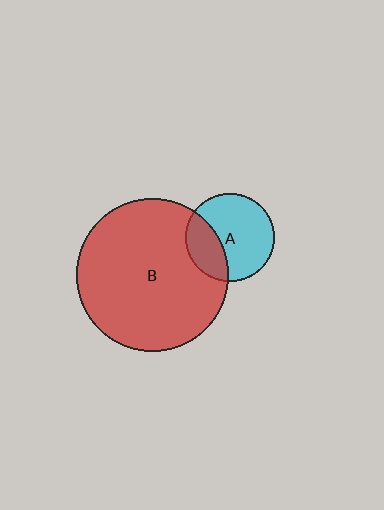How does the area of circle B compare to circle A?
Approximately 3.0 times.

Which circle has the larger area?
Circle B (red).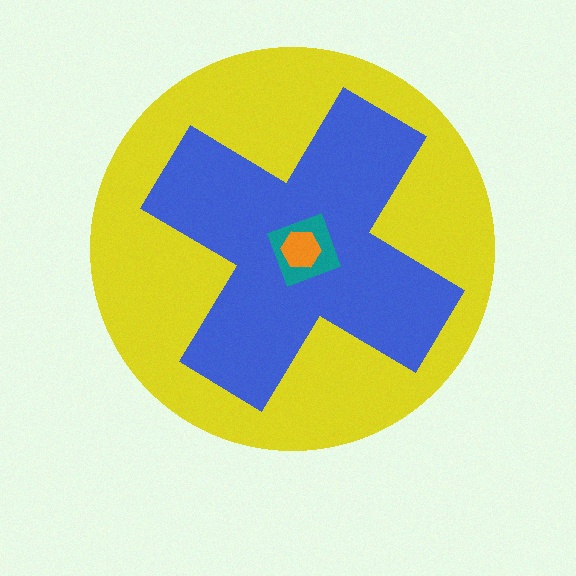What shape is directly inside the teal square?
The orange hexagon.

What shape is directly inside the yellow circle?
The blue cross.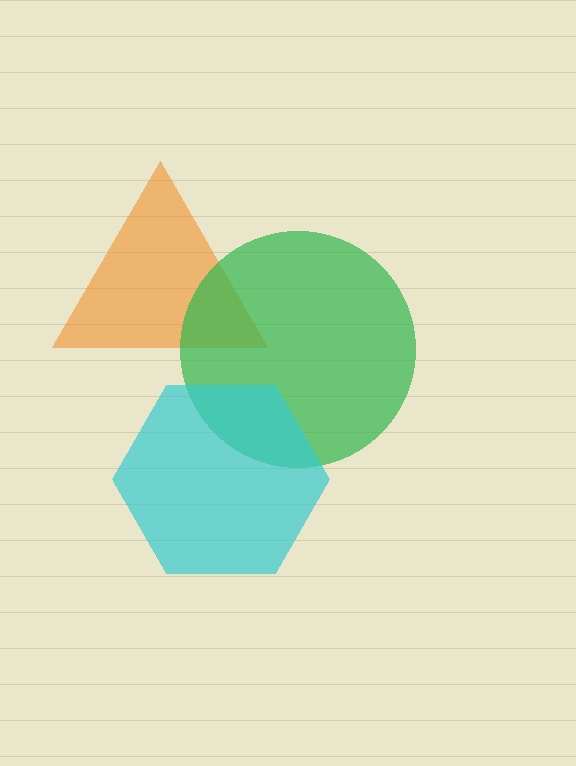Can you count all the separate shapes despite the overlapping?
Yes, there are 3 separate shapes.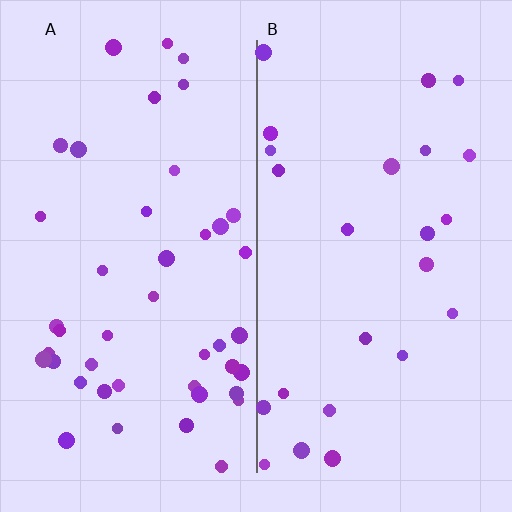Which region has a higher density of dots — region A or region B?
A (the left).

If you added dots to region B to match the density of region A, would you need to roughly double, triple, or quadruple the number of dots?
Approximately double.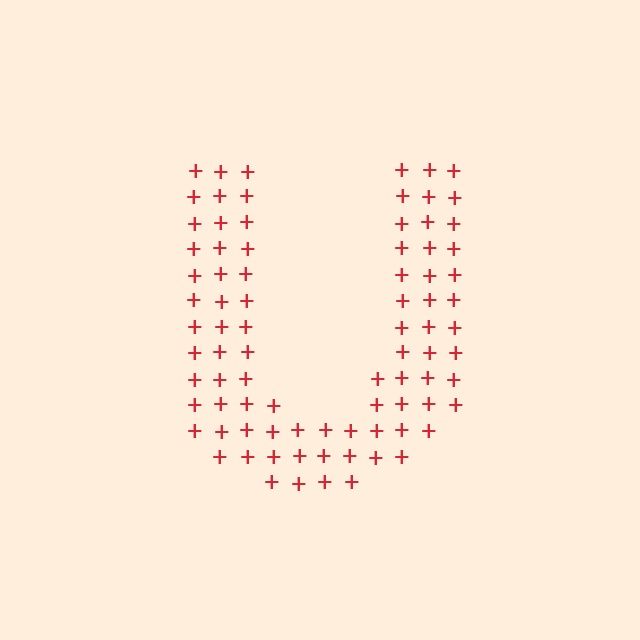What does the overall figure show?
The overall figure shows the letter U.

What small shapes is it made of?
It is made of small plus signs.